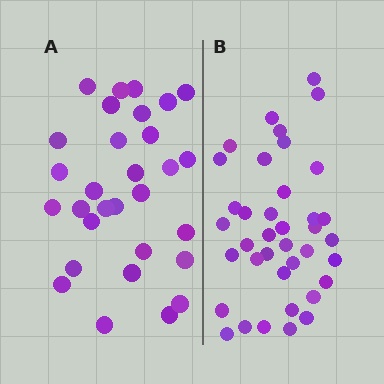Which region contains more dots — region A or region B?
Region B (the right region) has more dots.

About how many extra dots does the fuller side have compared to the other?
Region B has roughly 8 or so more dots than region A.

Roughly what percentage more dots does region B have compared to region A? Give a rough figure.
About 25% more.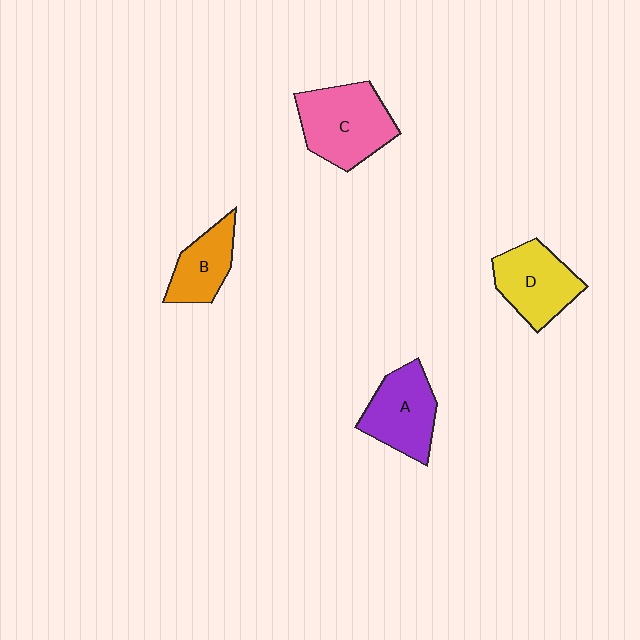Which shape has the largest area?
Shape C (pink).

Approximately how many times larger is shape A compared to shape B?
Approximately 1.3 times.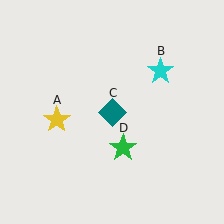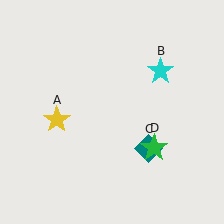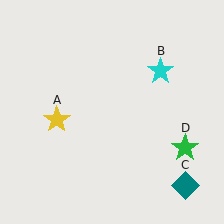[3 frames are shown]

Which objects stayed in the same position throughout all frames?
Yellow star (object A) and cyan star (object B) remained stationary.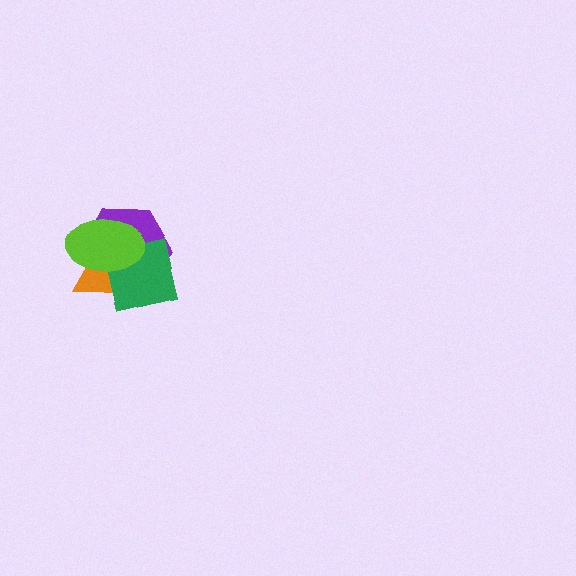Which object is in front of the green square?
The lime ellipse is in front of the green square.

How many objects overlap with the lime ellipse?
3 objects overlap with the lime ellipse.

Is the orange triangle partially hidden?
Yes, it is partially covered by another shape.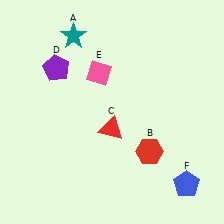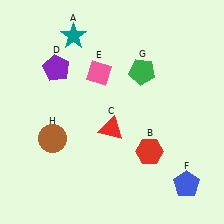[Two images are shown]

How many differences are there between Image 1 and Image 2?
There are 2 differences between the two images.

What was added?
A green pentagon (G), a brown circle (H) were added in Image 2.